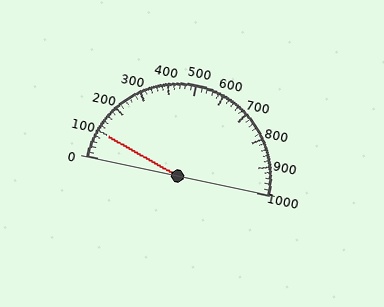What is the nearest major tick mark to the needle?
The nearest major tick mark is 100.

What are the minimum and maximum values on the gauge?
The gauge ranges from 0 to 1000.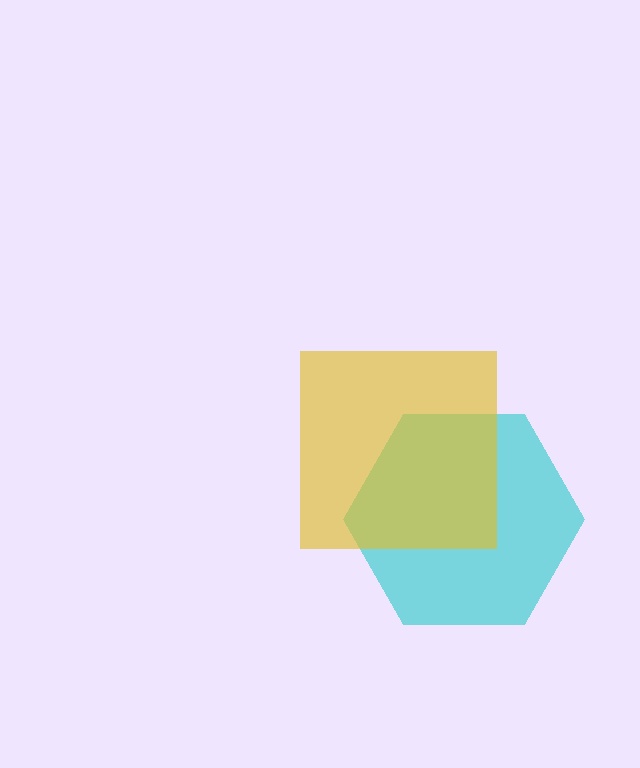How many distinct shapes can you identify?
There are 2 distinct shapes: a cyan hexagon, a yellow square.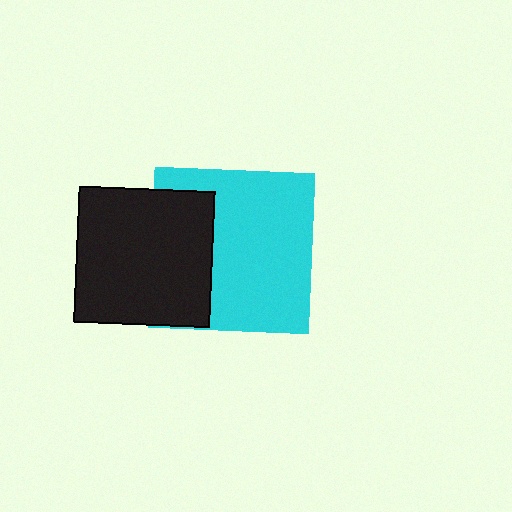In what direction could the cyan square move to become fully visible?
The cyan square could move right. That would shift it out from behind the black square entirely.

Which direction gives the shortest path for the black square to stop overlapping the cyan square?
Moving left gives the shortest separation.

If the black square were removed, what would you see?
You would see the complete cyan square.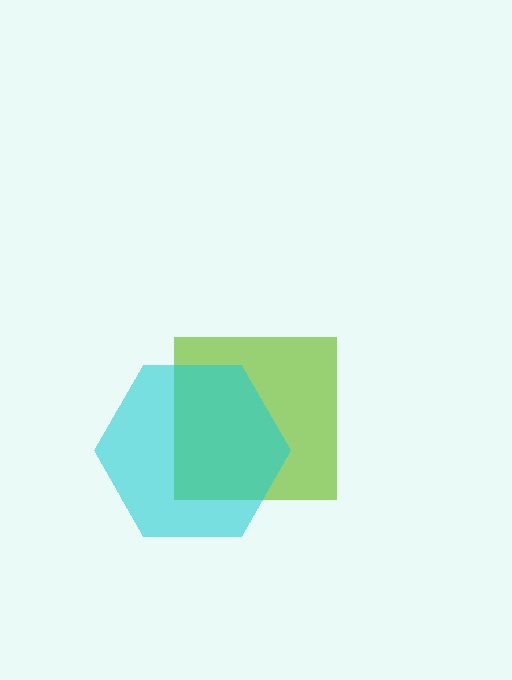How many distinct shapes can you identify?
There are 2 distinct shapes: a lime square, a cyan hexagon.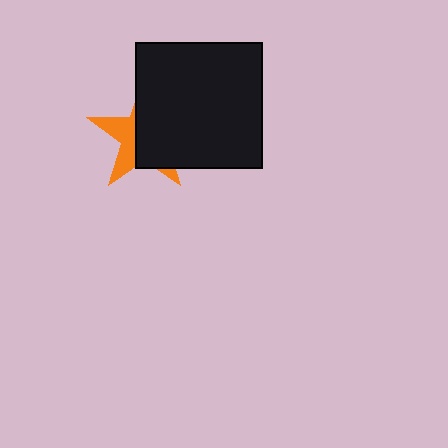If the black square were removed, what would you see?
You would see the complete orange star.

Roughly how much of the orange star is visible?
A small part of it is visible (roughly 38%).